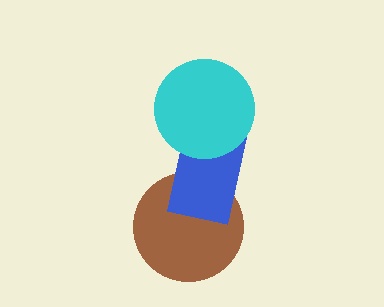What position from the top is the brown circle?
The brown circle is 3rd from the top.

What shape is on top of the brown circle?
The blue rectangle is on top of the brown circle.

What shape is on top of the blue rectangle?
The cyan circle is on top of the blue rectangle.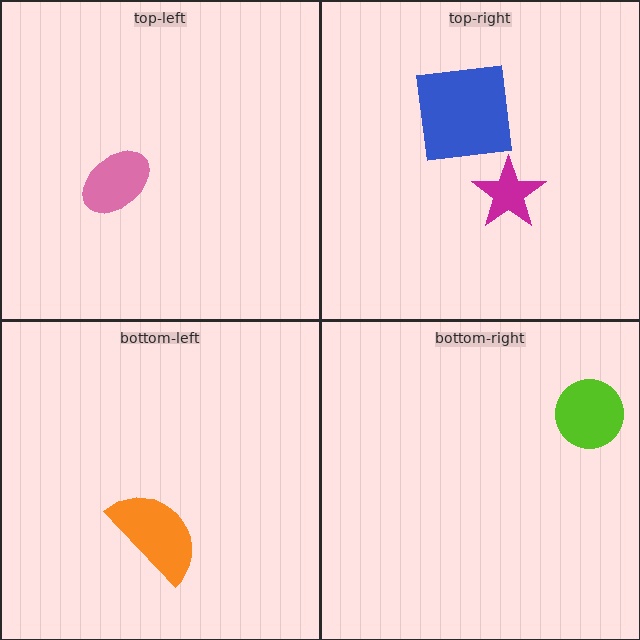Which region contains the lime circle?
The bottom-right region.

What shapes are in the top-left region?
The pink ellipse.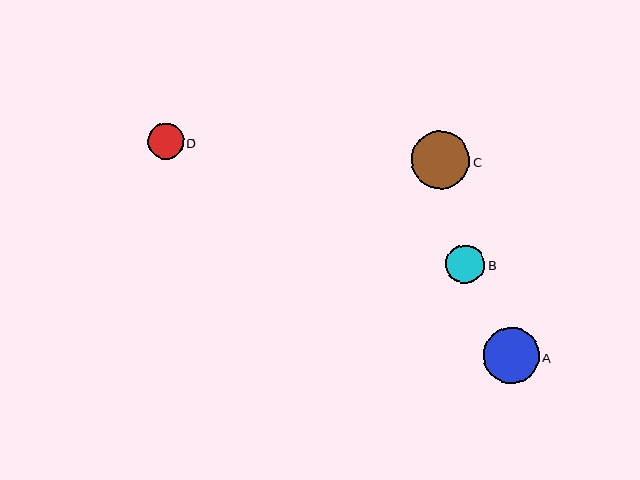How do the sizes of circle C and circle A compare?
Circle C and circle A are approximately the same size.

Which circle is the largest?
Circle C is the largest with a size of approximately 58 pixels.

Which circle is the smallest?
Circle D is the smallest with a size of approximately 36 pixels.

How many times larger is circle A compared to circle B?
Circle A is approximately 1.5 times the size of circle B.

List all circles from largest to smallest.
From largest to smallest: C, A, B, D.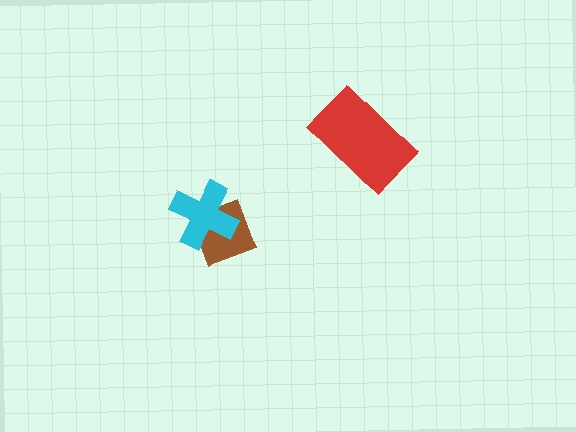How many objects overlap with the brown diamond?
1 object overlaps with the brown diamond.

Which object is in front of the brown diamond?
The cyan cross is in front of the brown diamond.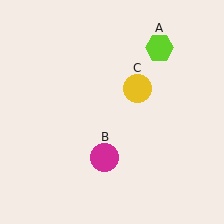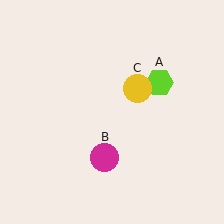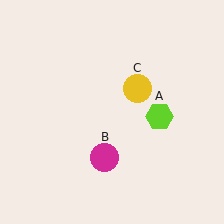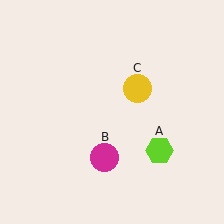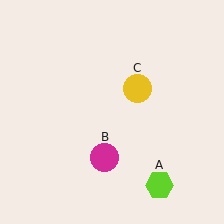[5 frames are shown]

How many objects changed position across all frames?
1 object changed position: lime hexagon (object A).